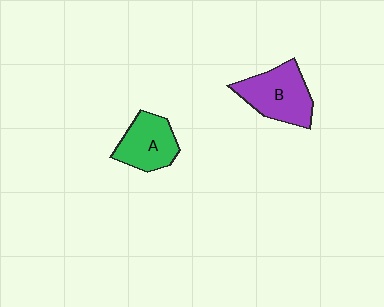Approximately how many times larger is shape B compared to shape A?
Approximately 1.2 times.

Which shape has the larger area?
Shape B (purple).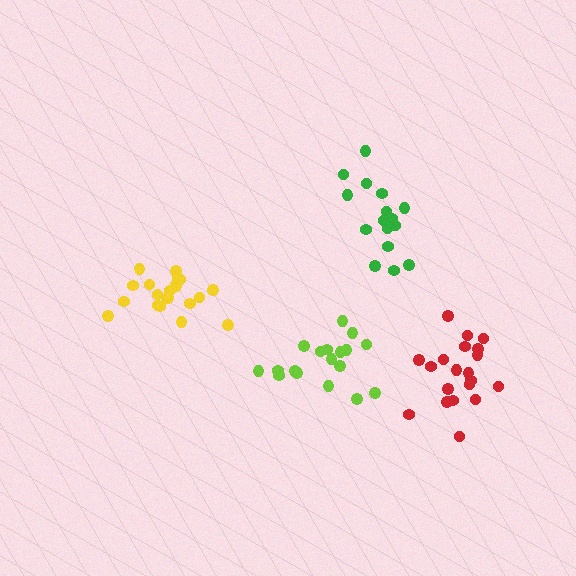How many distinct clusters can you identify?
There are 4 distinct clusters.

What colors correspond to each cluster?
The clusters are colored: lime, green, red, yellow.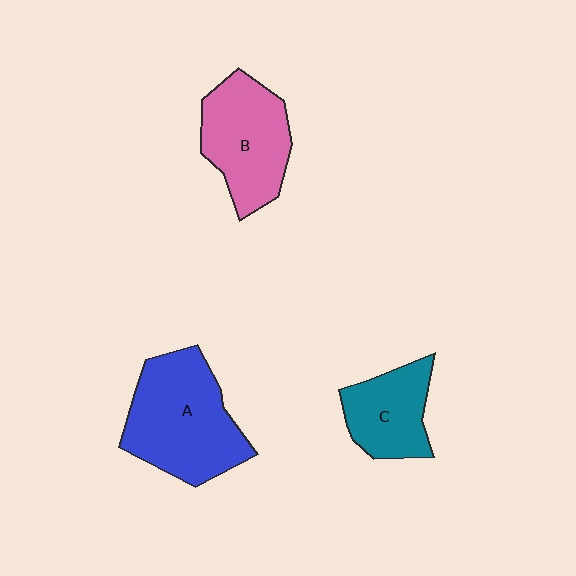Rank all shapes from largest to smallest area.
From largest to smallest: A (blue), B (pink), C (teal).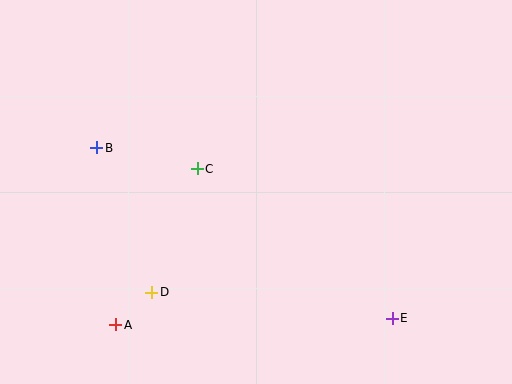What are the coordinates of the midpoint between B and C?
The midpoint between B and C is at (147, 158).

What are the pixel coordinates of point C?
Point C is at (197, 169).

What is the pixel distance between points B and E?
The distance between B and E is 341 pixels.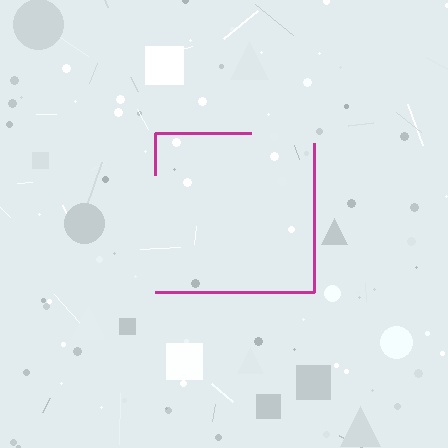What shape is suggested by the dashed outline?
The dashed outline suggests a square.